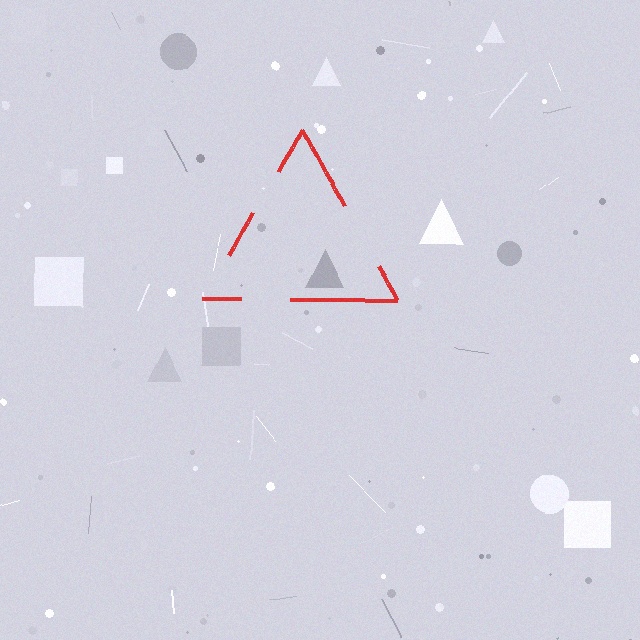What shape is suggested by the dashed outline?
The dashed outline suggests a triangle.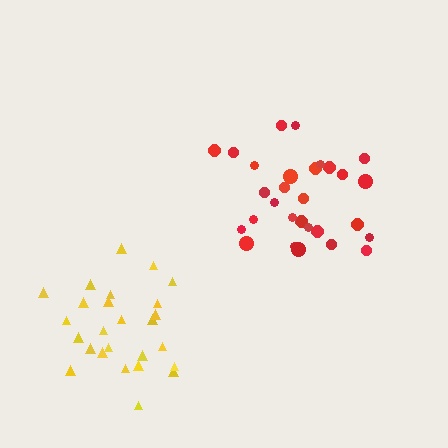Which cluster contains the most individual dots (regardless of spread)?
Red (29).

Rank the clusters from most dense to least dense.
yellow, red.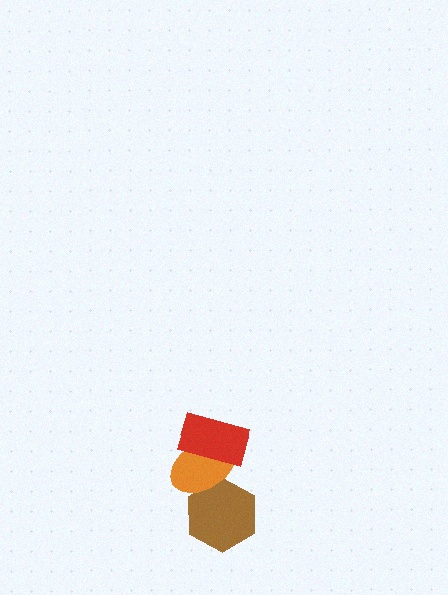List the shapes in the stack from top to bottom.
From top to bottom: the red rectangle, the orange ellipse, the brown hexagon.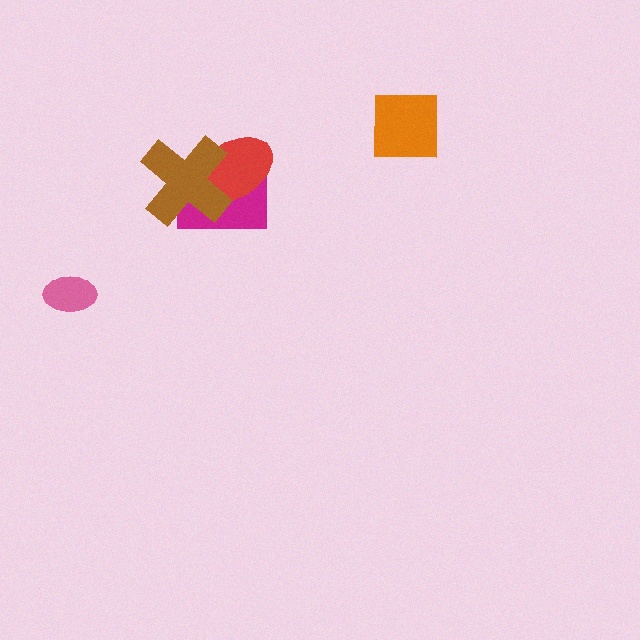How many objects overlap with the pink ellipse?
0 objects overlap with the pink ellipse.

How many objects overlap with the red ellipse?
2 objects overlap with the red ellipse.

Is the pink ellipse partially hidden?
No, no other shape covers it.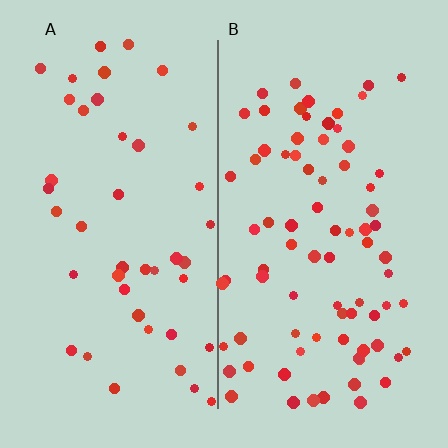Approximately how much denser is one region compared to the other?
Approximately 1.8× — region B over region A.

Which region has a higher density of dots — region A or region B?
B (the right).